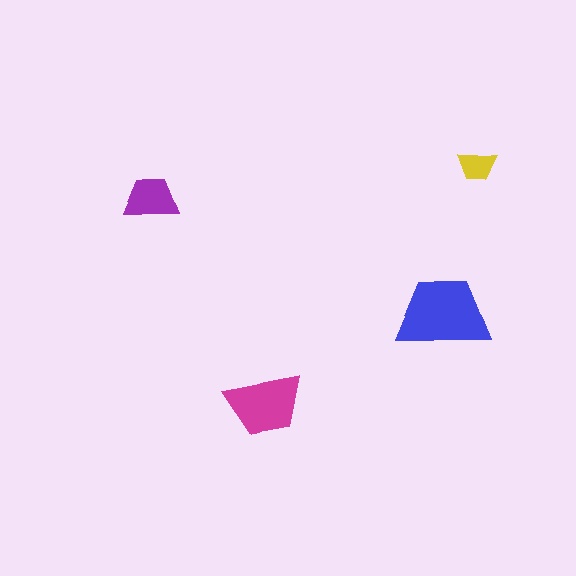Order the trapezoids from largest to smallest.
the blue one, the magenta one, the purple one, the yellow one.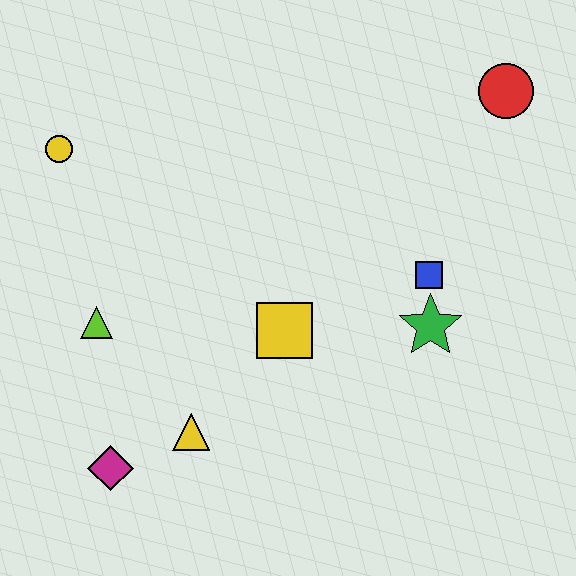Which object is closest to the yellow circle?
The lime triangle is closest to the yellow circle.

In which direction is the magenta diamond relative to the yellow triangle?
The magenta diamond is to the left of the yellow triangle.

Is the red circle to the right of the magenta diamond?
Yes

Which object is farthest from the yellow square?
The red circle is farthest from the yellow square.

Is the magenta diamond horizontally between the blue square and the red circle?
No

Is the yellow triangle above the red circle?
No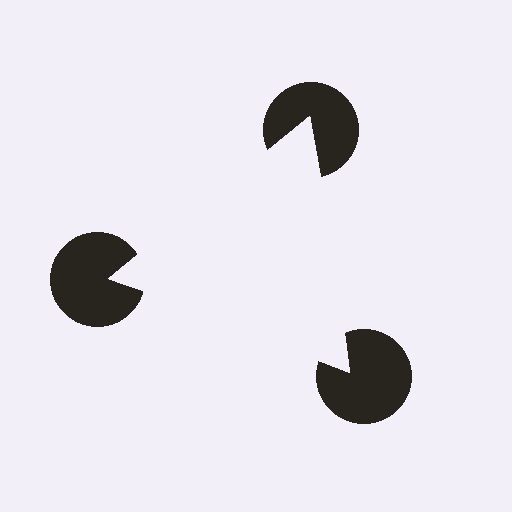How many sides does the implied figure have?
3 sides.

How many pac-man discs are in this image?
There are 3 — one at each vertex of the illusory triangle.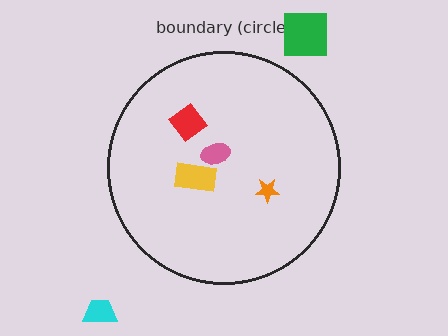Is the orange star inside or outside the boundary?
Inside.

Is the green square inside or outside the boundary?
Outside.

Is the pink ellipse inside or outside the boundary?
Inside.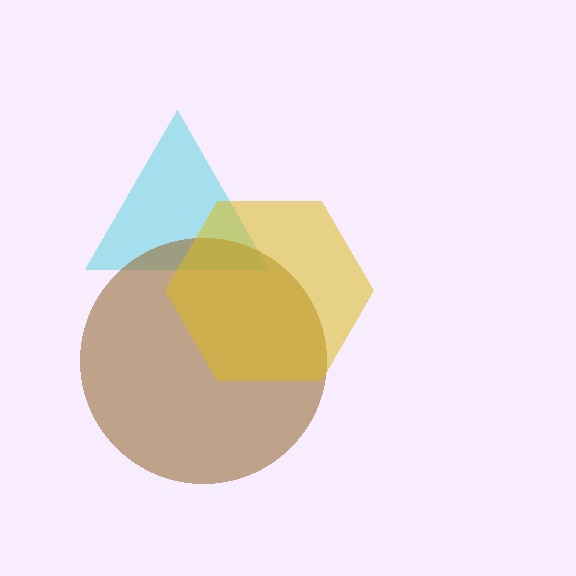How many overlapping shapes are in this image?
There are 3 overlapping shapes in the image.